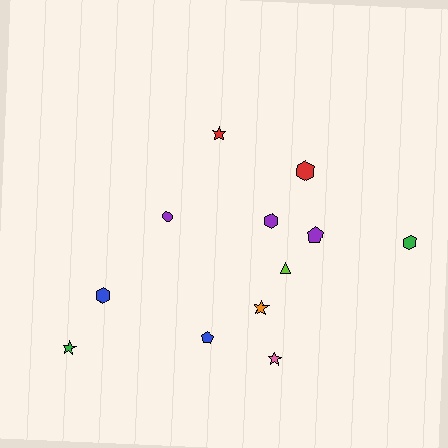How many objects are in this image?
There are 12 objects.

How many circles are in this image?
There is 1 circle.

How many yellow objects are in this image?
There are no yellow objects.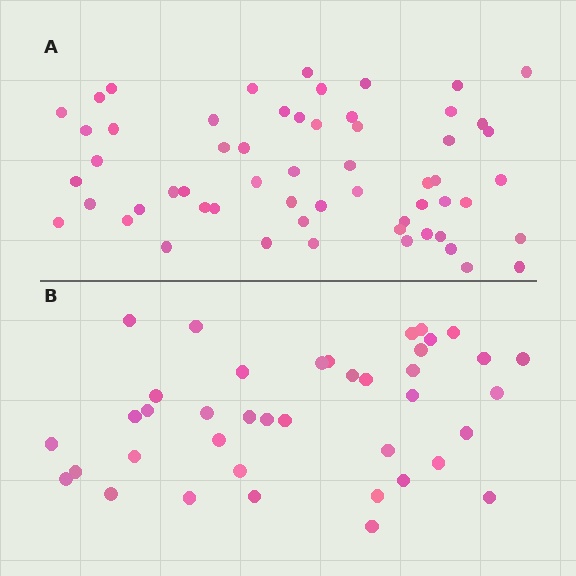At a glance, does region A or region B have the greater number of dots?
Region A (the top region) has more dots.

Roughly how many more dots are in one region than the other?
Region A has approximately 20 more dots than region B.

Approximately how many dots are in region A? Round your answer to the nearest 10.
About 60 dots. (The exact count is 58, which rounds to 60.)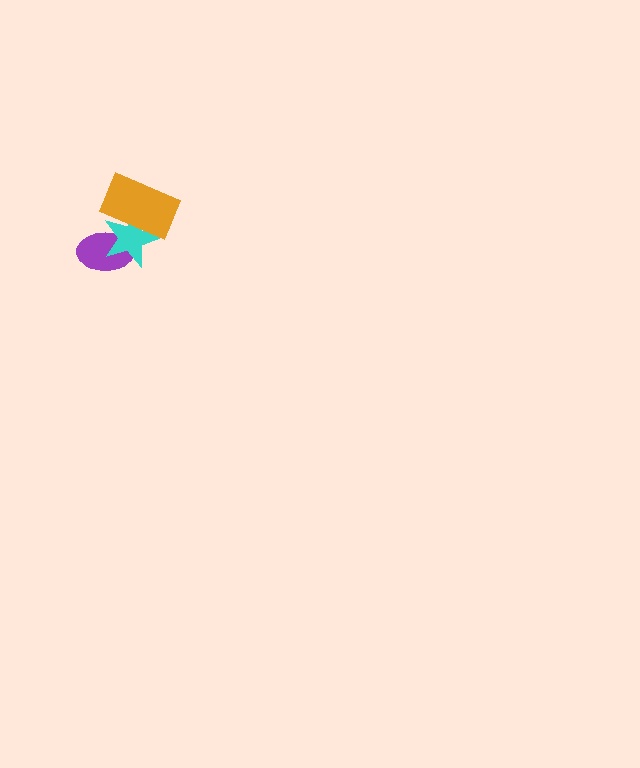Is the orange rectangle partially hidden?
No, no other shape covers it.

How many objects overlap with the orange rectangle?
2 objects overlap with the orange rectangle.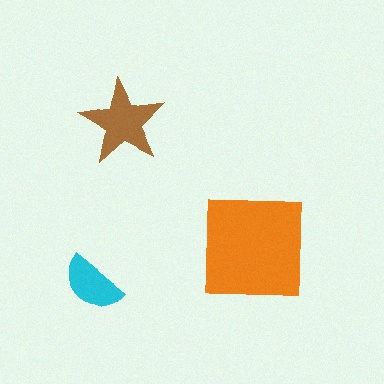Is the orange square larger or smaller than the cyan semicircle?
Larger.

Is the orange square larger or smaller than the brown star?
Larger.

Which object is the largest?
The orange square.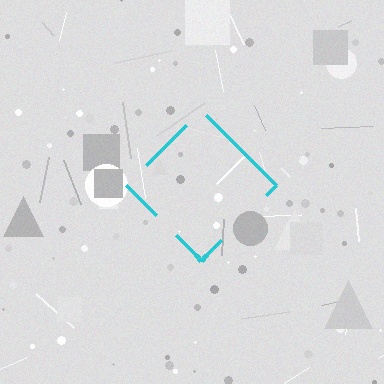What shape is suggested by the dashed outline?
The dashed outline suggests a diamond.